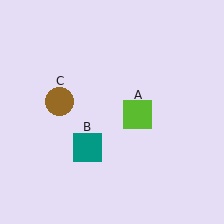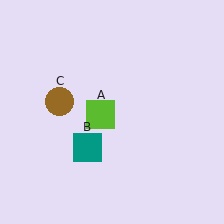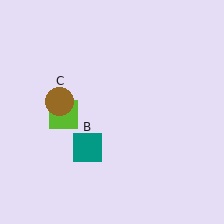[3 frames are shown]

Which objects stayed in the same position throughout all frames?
Teal square (object B) and brown circle (object C) remained stationary.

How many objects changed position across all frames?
1 object changed position: lime square (object A).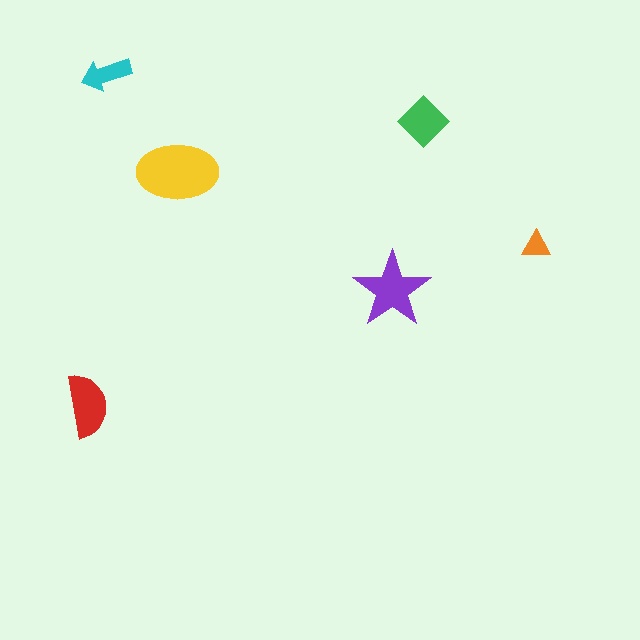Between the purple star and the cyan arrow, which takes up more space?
The purple star.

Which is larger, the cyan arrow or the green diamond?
The green diamond.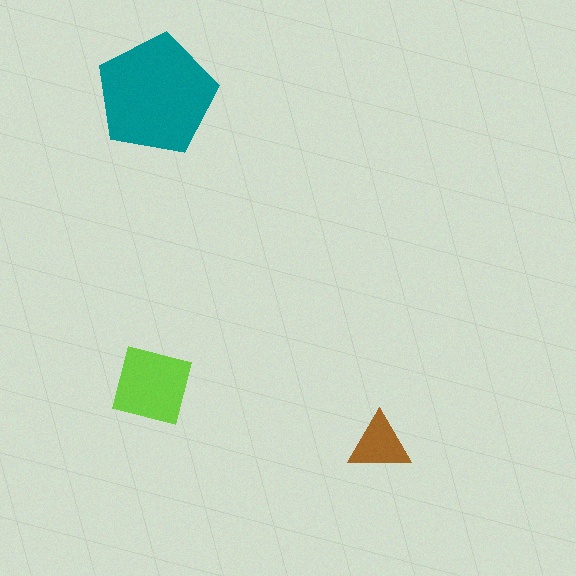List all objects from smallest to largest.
The brown triangle, the lime square, the teal pentagon.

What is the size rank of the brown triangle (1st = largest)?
3rd.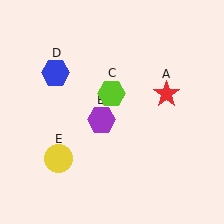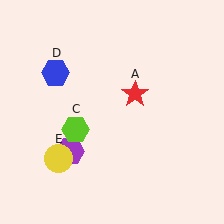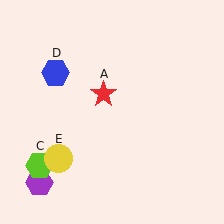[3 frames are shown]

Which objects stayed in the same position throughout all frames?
Blue hexagon (object D) and yellow circle (object E) remained stationary.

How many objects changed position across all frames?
3 objects changed position: red star (object A), purple hexagon (object B), lime hexagon (object C).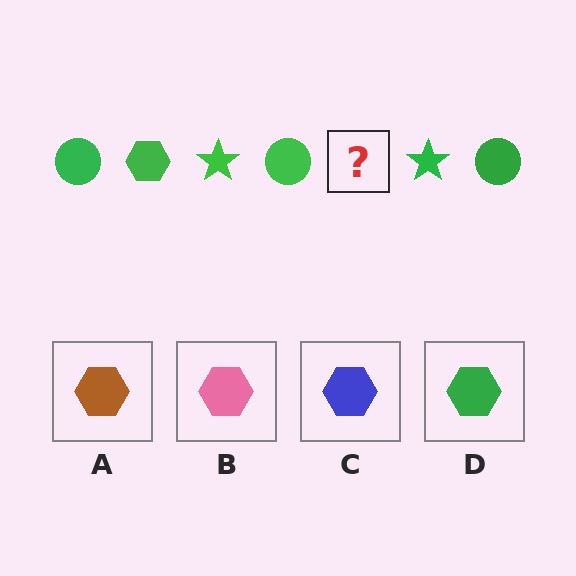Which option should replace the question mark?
Option D.